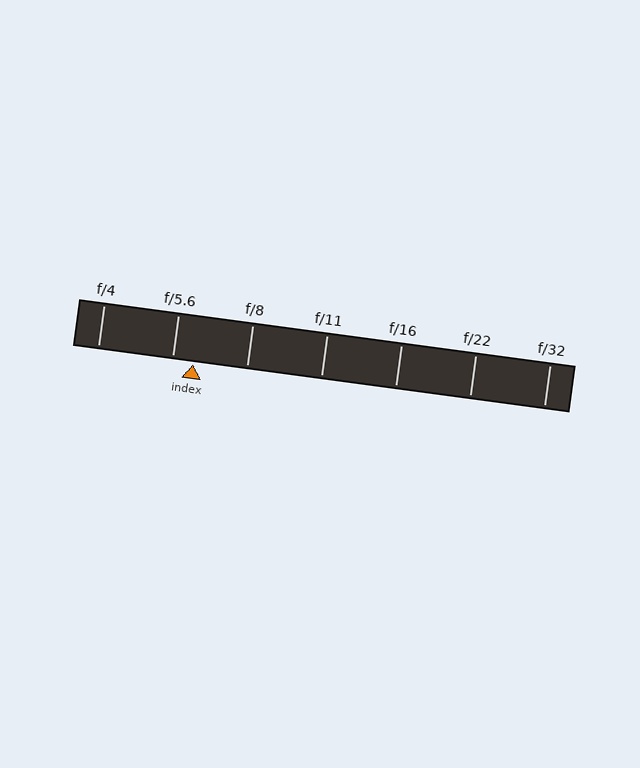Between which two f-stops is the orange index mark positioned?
The index mark is between f/5.6 and f/8.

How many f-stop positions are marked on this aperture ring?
There are 7 f-stop positions marked.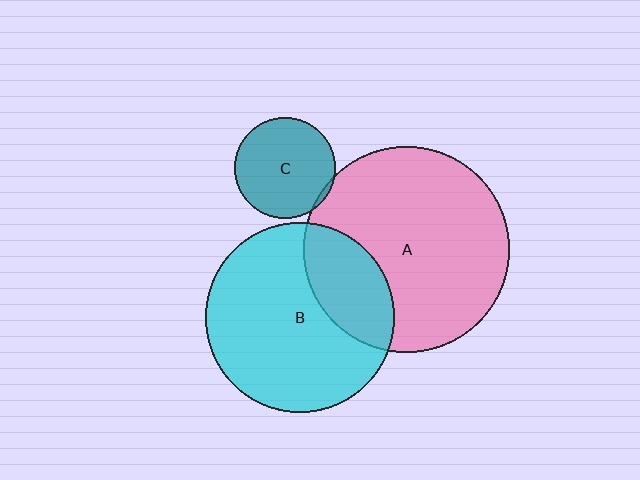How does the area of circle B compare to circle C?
Approximately 3.5 times.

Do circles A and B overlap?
Yes.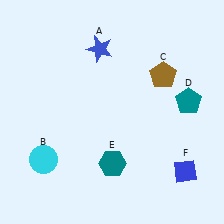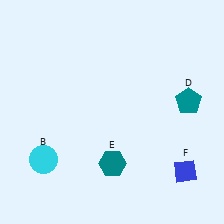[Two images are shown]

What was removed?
The brown pentagon (C), the blue star (A) were removed in Image 2.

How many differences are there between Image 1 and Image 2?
There are 2 differences between the two images.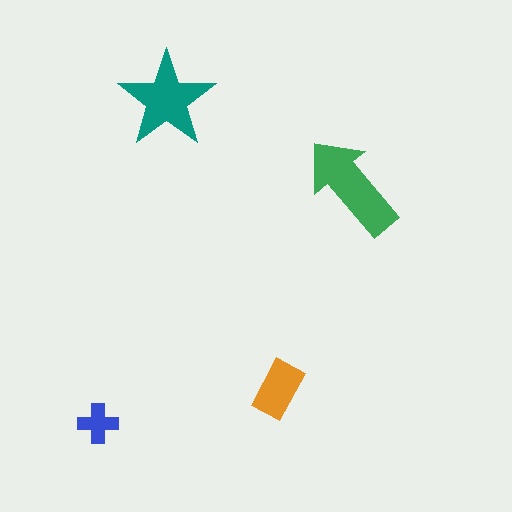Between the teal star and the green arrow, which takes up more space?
The green arrow.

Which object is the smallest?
The blue cross.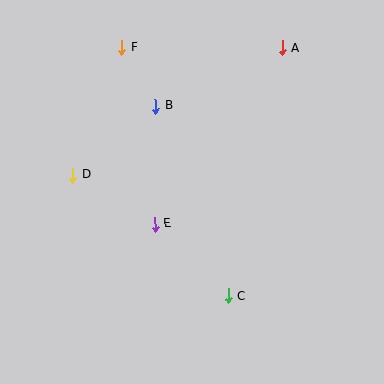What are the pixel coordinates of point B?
Point B is at (156, 106).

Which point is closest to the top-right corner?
Point A is closest to the top-right corner.